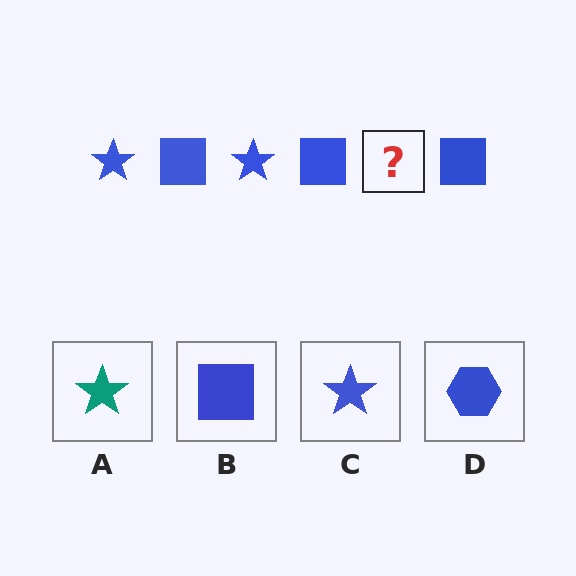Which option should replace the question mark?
Option C.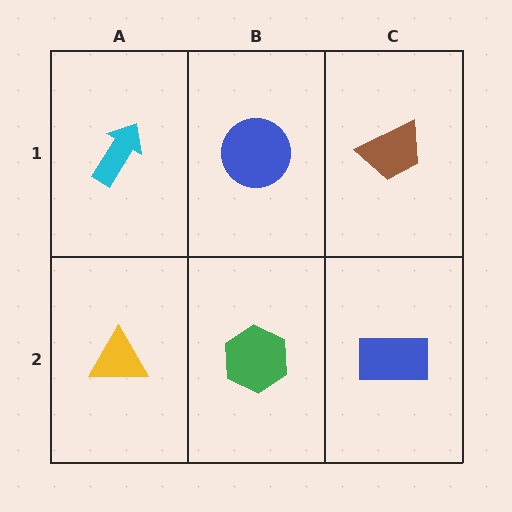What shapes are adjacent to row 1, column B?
A green hexagon (row 2, column B), a cyan arrow (row 1, column A), a brown trapezoid (row 1, column C).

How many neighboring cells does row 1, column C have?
2.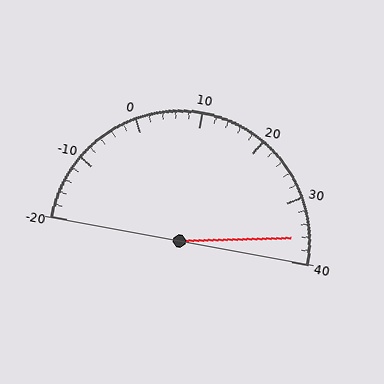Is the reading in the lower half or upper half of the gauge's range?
The reading is in the upper half of the range (-20 to 40).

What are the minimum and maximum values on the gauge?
The gauge ranges from -20 to 40.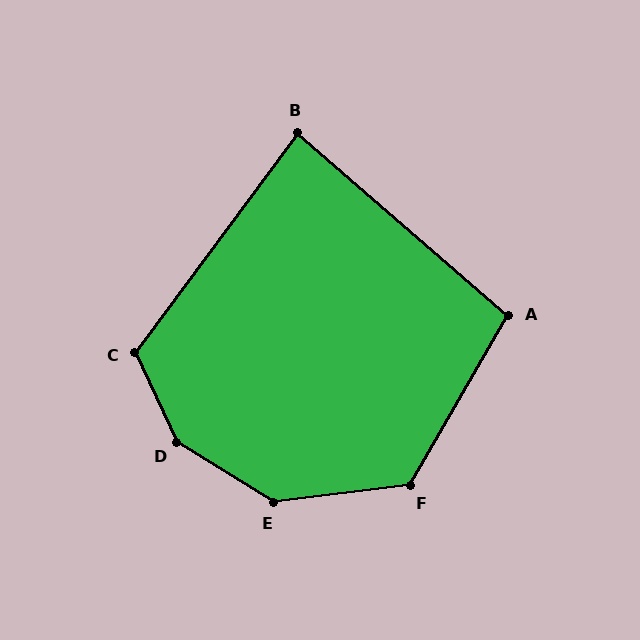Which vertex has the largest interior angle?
D, at approximately 147 degrees.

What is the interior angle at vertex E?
Approximately 141 degrees (obtuse).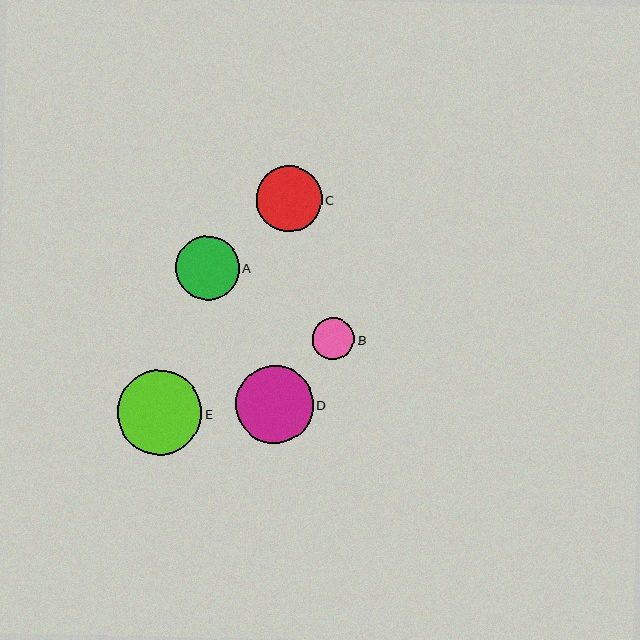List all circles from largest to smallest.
From largest to smallest: E, D, C, A, B.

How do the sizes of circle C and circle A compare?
Circle C and circle A are approximately the same size.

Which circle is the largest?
Circle E is the largest with a size of approximately 84 pixels.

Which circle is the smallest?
Circle B is the smallest with a size of approximately 42 pixels.